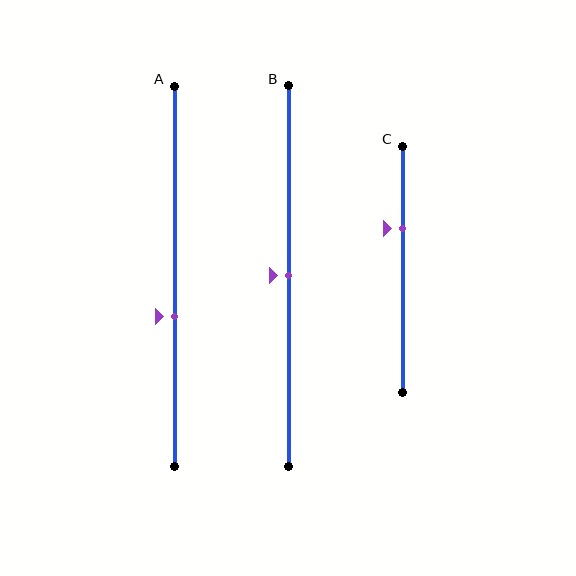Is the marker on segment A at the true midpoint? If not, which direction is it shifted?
No, the marker on segment A is shifted downward by about 11% of the segment length.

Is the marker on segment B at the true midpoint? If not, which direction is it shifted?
Yes, the marker on segment B is at the true midpoint.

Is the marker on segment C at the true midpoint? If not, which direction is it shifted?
No, the marker on segment C is shifted upward by about 16% of the segment length.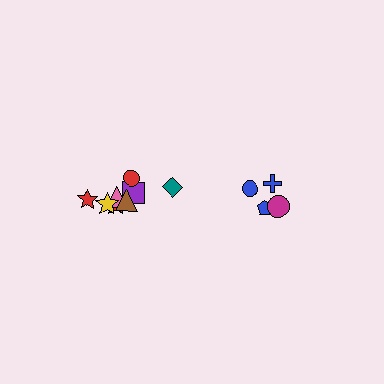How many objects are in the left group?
There are 8 objects.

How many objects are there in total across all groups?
There are 12 objects.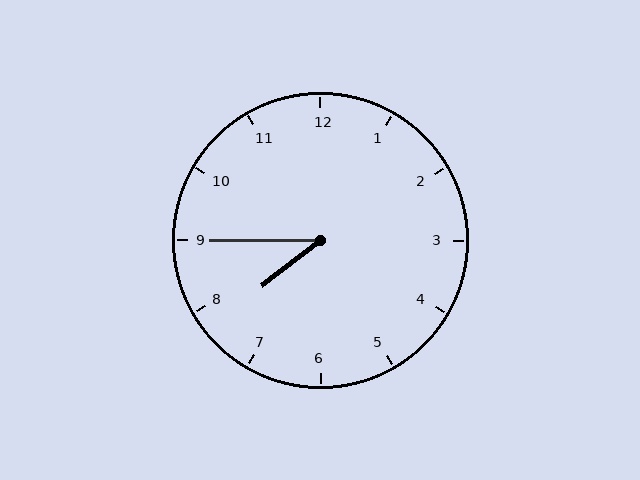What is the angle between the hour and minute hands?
Approximately 38 degrees.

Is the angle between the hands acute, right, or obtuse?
It is acute.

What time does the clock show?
7:45.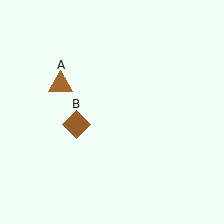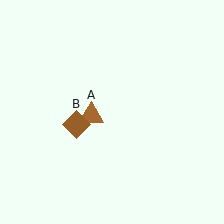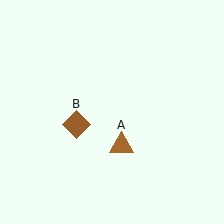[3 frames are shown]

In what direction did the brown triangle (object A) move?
The brown triangle (object A) moved down and to the right.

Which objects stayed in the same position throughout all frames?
Brown diamond (object B) remained stationary.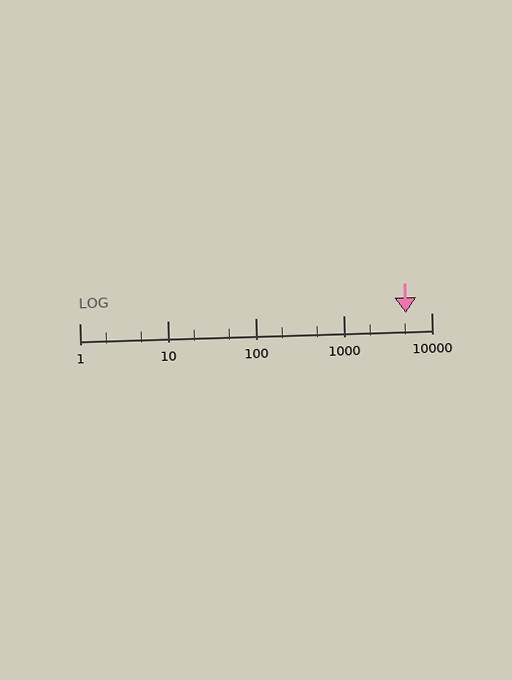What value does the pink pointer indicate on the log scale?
The pointer indicates approximately 5100.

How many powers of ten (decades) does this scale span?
The scale spans 4 decades, from 1 to 10000.